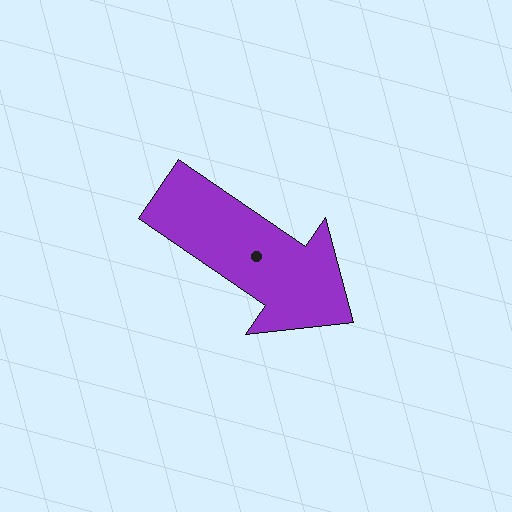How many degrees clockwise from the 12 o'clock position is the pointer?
Approximately 124 degrees.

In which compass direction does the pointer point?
Southeast.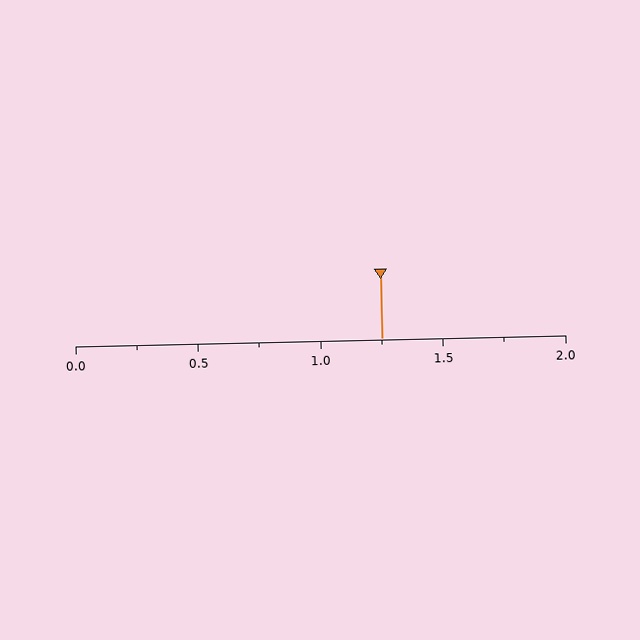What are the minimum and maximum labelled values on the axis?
The axis runs from 0.0 to 2.0.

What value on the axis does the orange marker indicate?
The marker indicates approximately 1.25.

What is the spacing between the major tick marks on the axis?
The major ticks are spaced 0.5 apart.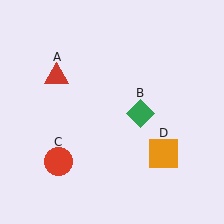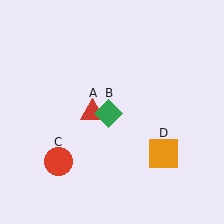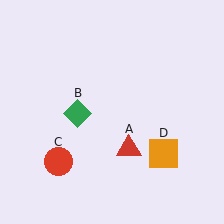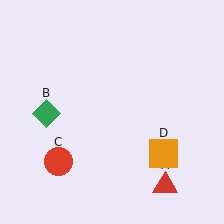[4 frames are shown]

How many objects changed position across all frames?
2 objects changed position: red triangle (object A), green diamond (object B).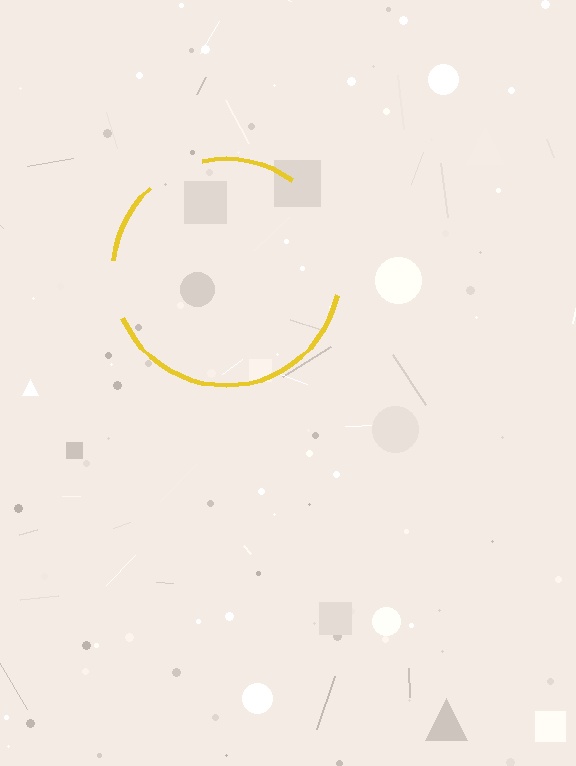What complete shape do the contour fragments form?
The contour fragments form a circle.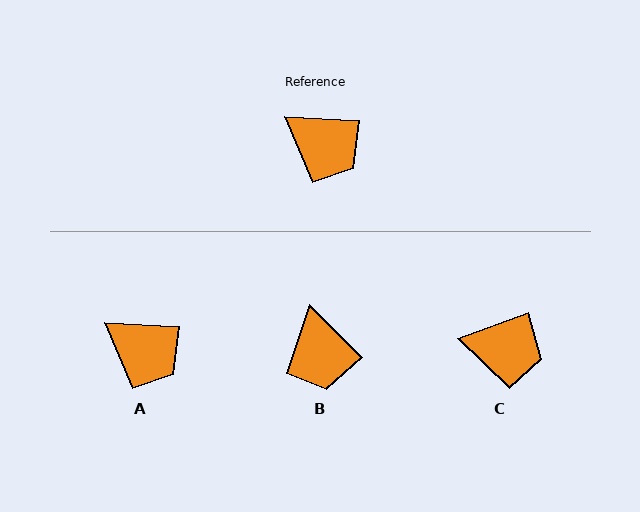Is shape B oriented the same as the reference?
No, it is off by about 41 degrees.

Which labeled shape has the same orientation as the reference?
A.